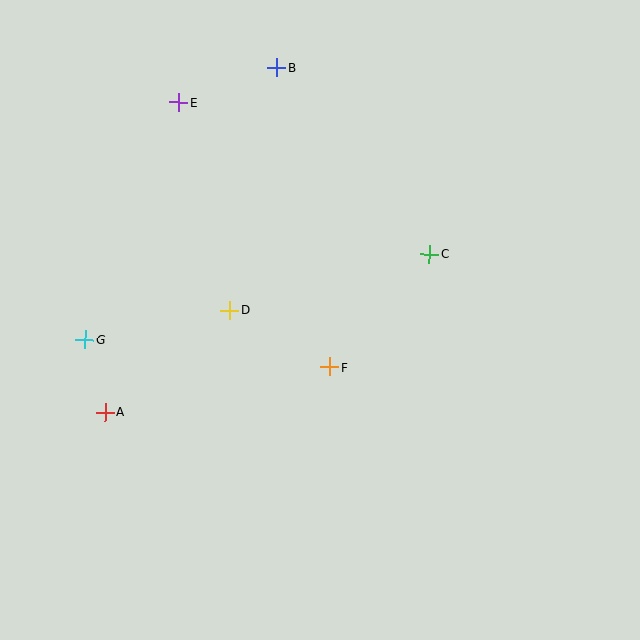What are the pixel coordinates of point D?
Point D is at (230, 310).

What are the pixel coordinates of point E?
Point E is at (179, 102).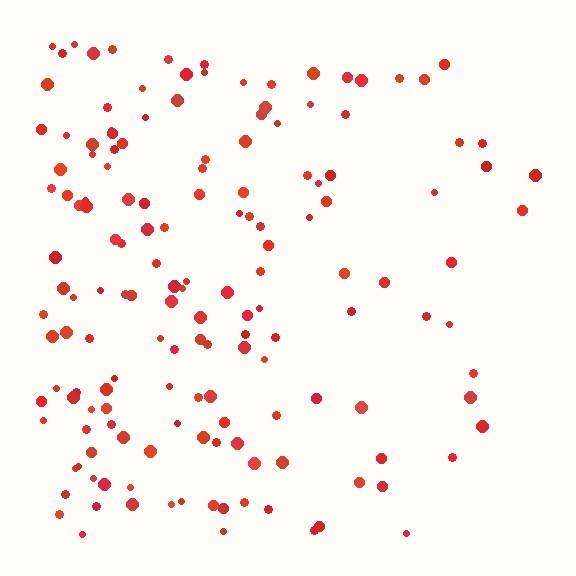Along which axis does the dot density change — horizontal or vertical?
Horizontal.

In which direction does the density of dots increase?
From right to left, with the left side densest.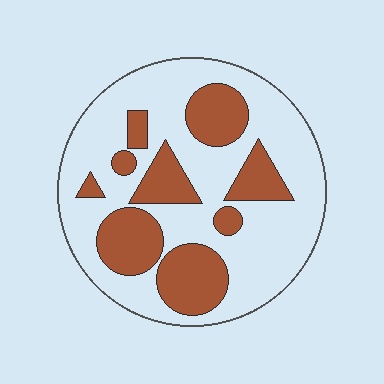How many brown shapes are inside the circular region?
9.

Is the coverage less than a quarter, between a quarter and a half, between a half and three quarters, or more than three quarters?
Between a quarter and a half.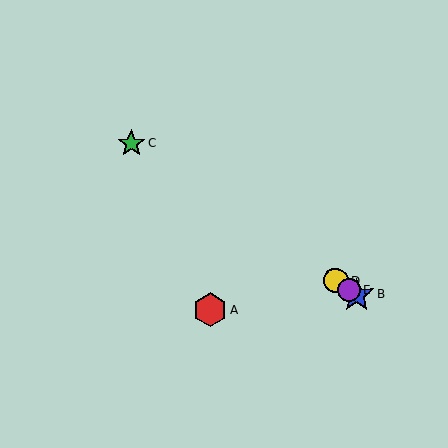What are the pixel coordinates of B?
Object B is at (357, 295).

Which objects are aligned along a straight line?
Objects B, C, D, E are aligned along a straight line.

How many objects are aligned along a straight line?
4 objects (B, C, D, E) are aligned along a straight line.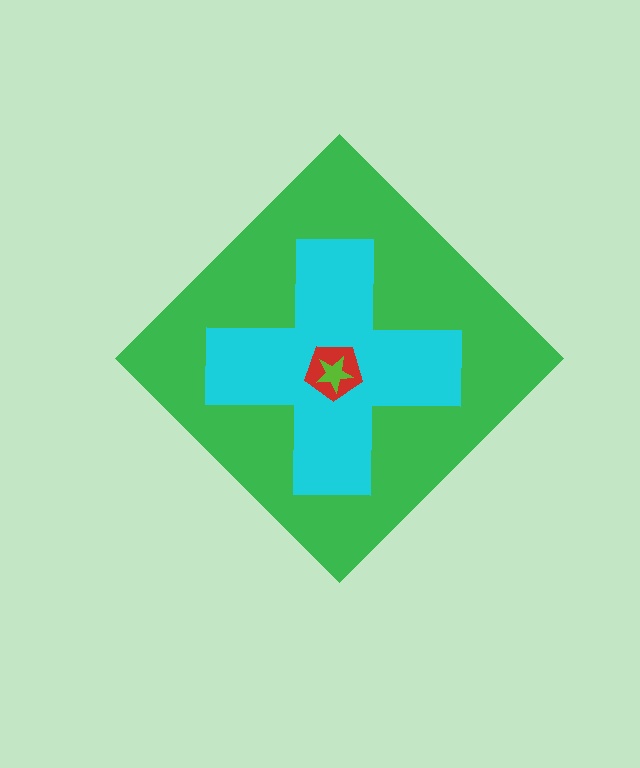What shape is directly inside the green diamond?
The cyan cross.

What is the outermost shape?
The green diamond.